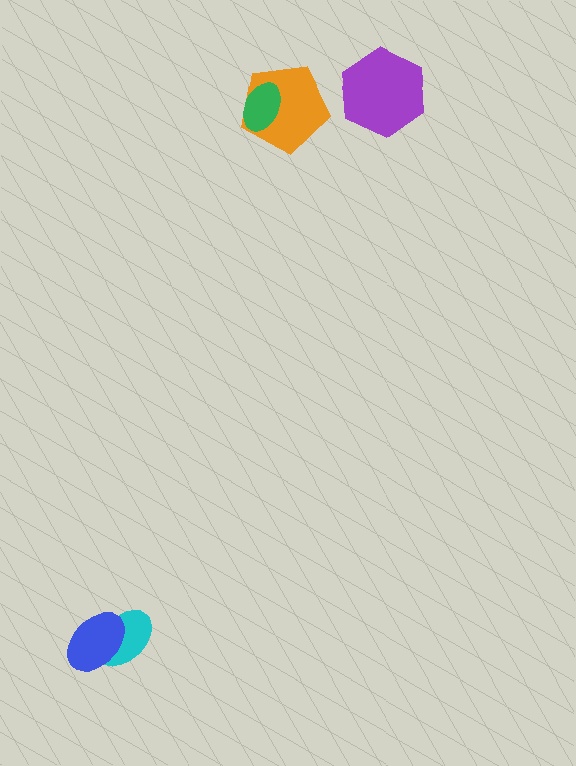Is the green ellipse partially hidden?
No, no other shape covers it.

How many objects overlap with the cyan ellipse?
1 object overlaps with the cyan ellipse.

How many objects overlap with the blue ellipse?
1 object overlaps with the blue ellipse.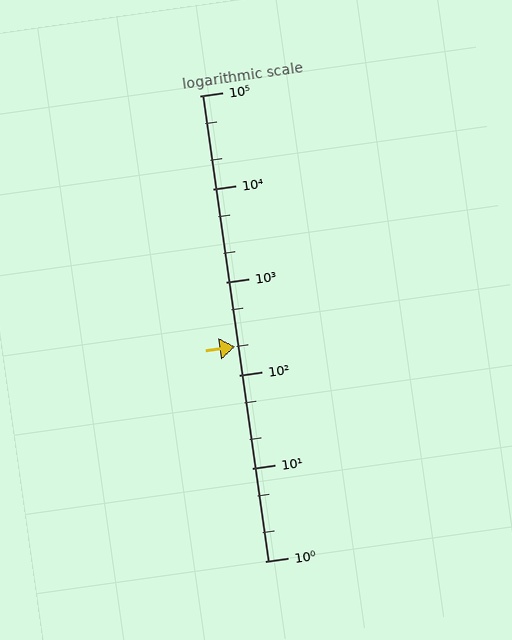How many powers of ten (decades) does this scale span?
The scale spans 5 decades, from 1 to 100000.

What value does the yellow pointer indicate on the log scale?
The pointer indicates approximately 200.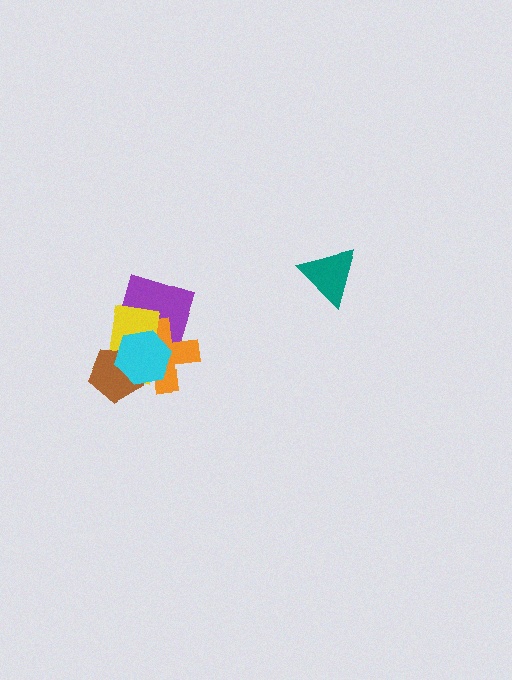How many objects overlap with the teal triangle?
0 objects overlap with the teal triangle.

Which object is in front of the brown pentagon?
The cyan hexagon is in front of the brown pentagon.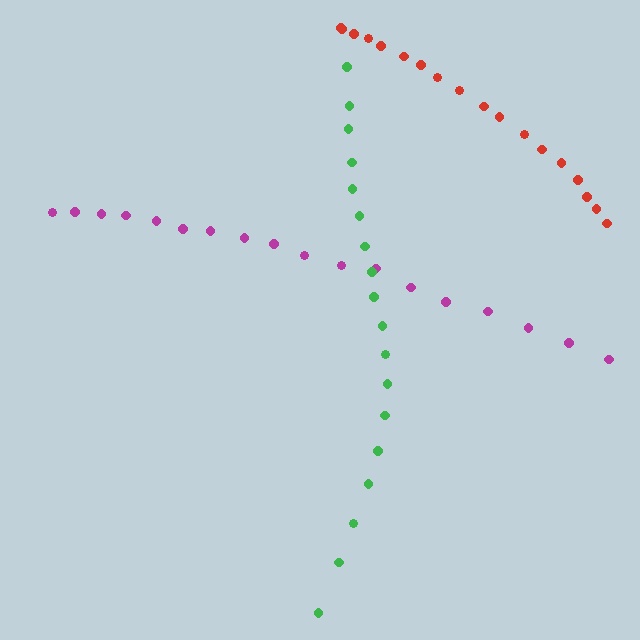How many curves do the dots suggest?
There are 3 distinct paths.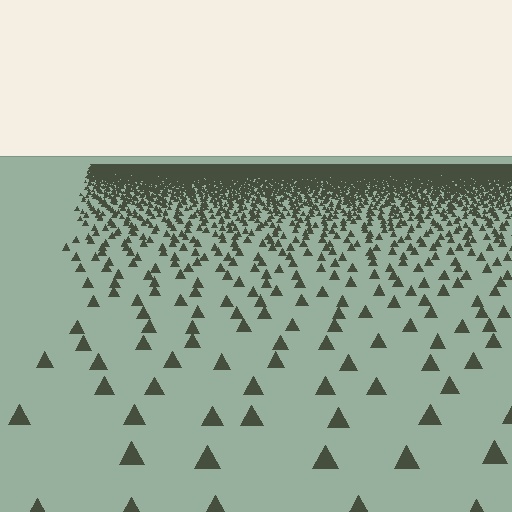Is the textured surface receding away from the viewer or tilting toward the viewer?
The surface is receding away from the viewer. Texture elements get smaller and denser toward the top.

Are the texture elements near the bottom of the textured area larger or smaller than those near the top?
Larger. Near the bottom, elements are closer to the viewer and appear at a bigger on-screen size.